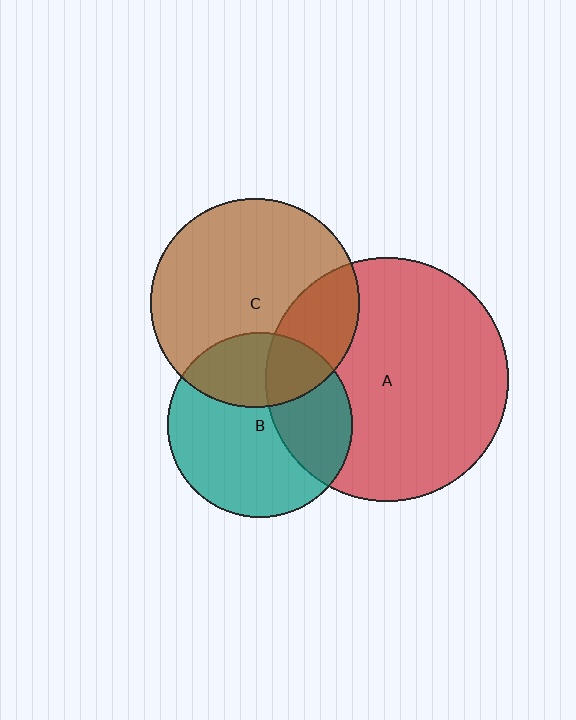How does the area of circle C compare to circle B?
Approximately 1.3 times.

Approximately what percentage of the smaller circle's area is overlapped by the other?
Approximately 30%.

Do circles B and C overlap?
Yes.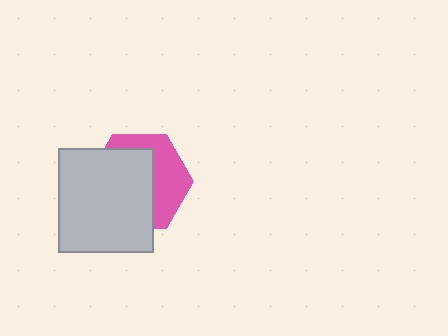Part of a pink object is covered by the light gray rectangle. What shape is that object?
It is a hexagon.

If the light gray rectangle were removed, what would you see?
You would see the complete pink hexagon.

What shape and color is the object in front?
The object in front is a light gray rectangle.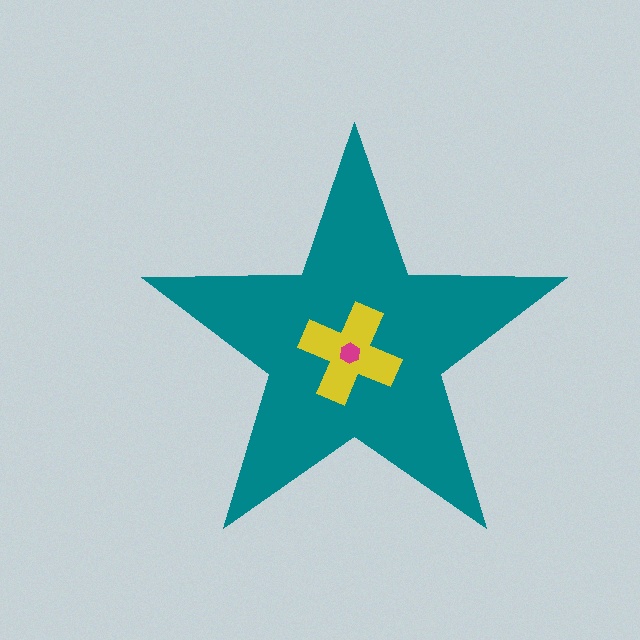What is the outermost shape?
The teal star.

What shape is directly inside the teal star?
The yellow cross.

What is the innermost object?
The magenta hexagon.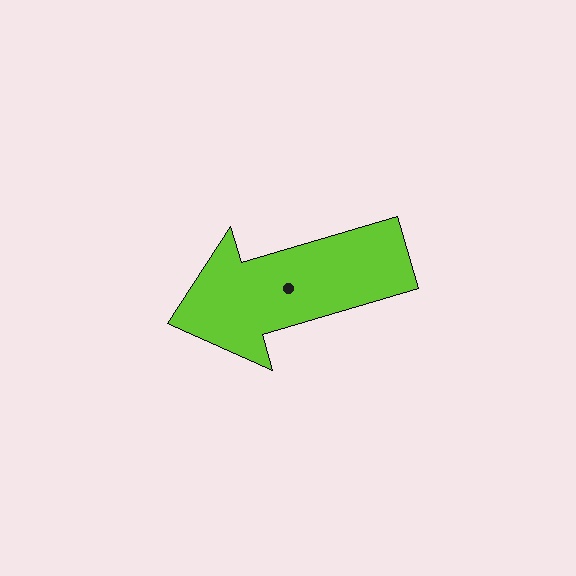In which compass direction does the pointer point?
West.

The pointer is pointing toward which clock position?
Roughly 8 o'clock.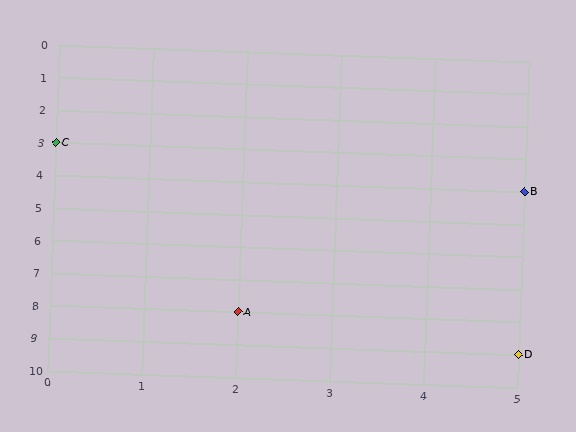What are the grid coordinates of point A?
Point A is at grid coordinates (2, 8).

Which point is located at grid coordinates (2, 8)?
Point A is at (2, 8).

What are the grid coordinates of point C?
Point C is at grid coordinates (0, 3).